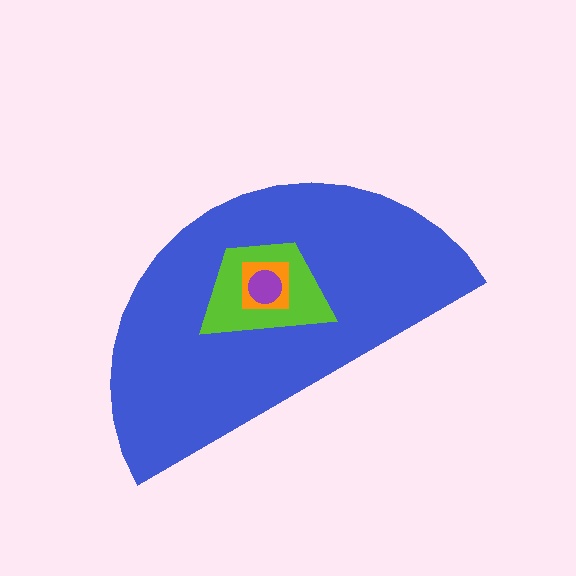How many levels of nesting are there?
4.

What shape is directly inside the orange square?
The purple circle.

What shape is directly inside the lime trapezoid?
The orange square.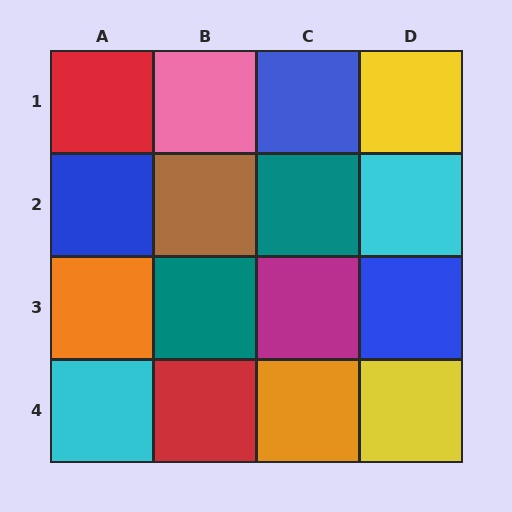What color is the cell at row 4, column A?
Cyan.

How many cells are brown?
1 cell is brown.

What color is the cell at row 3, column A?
Orange.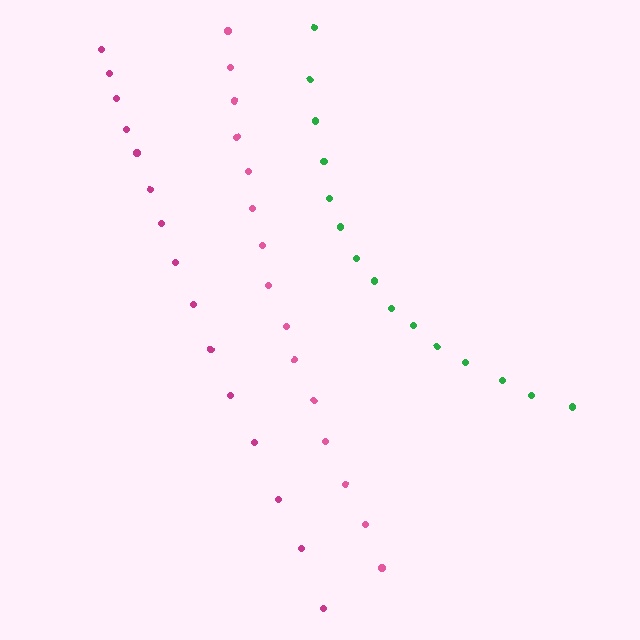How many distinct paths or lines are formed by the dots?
There are 3 distinct paths.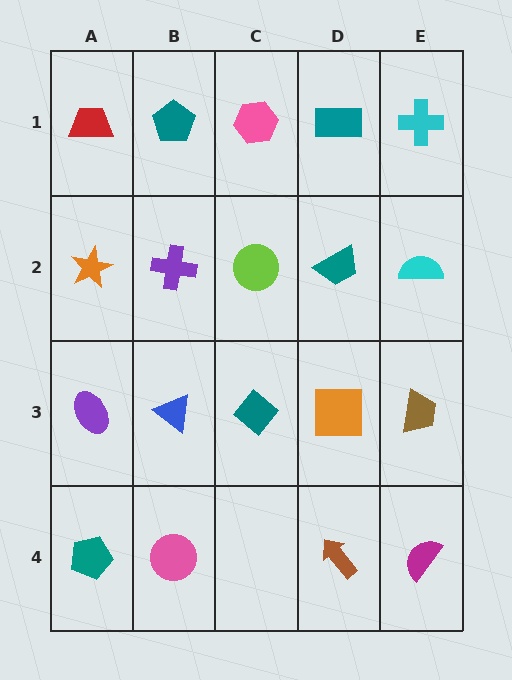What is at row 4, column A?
A teal pentagon.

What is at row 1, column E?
A cyan cross.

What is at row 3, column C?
A teal diamond.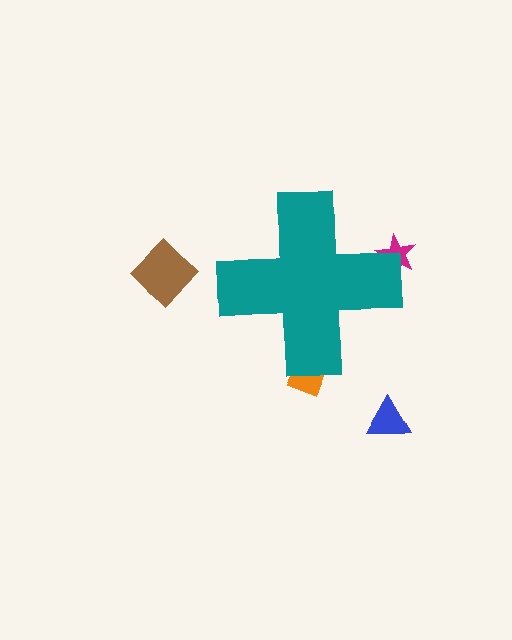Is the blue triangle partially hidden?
No, the blue triangle is fully visible.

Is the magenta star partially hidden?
Yes, the magenta star is partially hidden behind the teal cross.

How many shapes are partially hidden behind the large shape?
2 shapes are partially hidden.